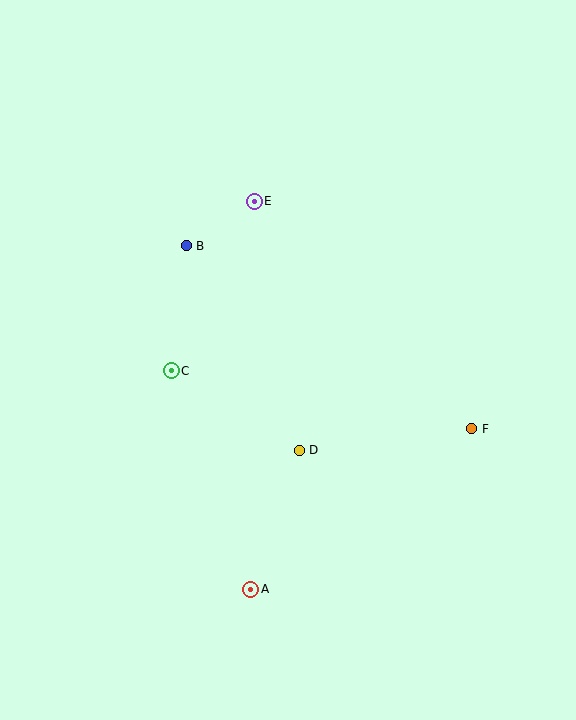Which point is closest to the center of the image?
Point D at (299, 450) is closest to the center.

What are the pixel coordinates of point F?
Point F is at (472, 429).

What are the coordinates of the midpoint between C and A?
The midpoint between C and A is at (211, 480).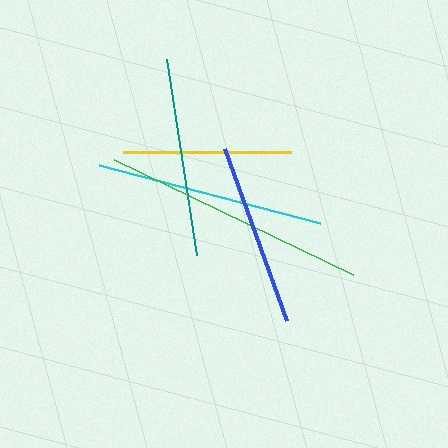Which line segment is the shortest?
The yellow line is the shortest at approximately 168 pixels.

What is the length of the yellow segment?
The yellow segment is approximately 168 pixels long.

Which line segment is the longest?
The green line is the longest at approximately 265 pixels.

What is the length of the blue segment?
The blue segment is approximately 183 pixels long.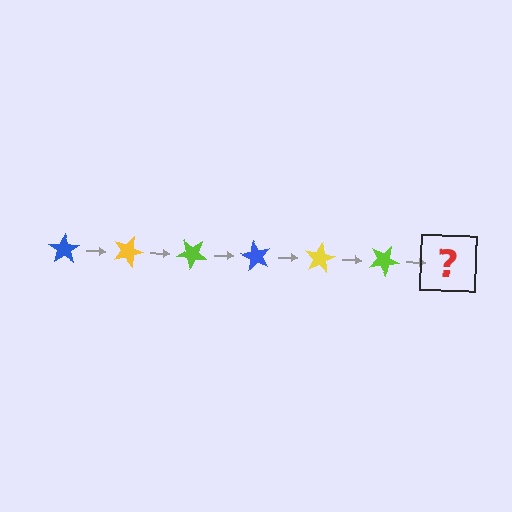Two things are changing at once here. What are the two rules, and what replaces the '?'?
The two rules are that it rotates 20 degrees each step and the color cycles through blue, yellow, and lime. The '?' should be a blue star, rotated 120 degrees from the start.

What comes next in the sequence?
The next element should be a blue star, rotated 120 degrees from the start.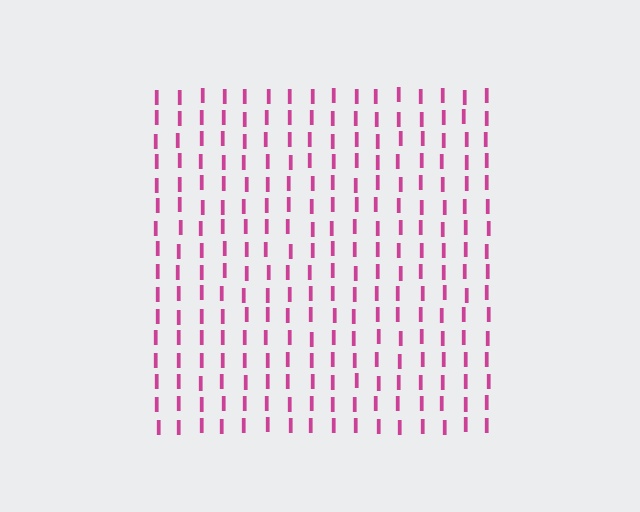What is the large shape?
The large shape is a square.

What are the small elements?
The small elements are letter I's.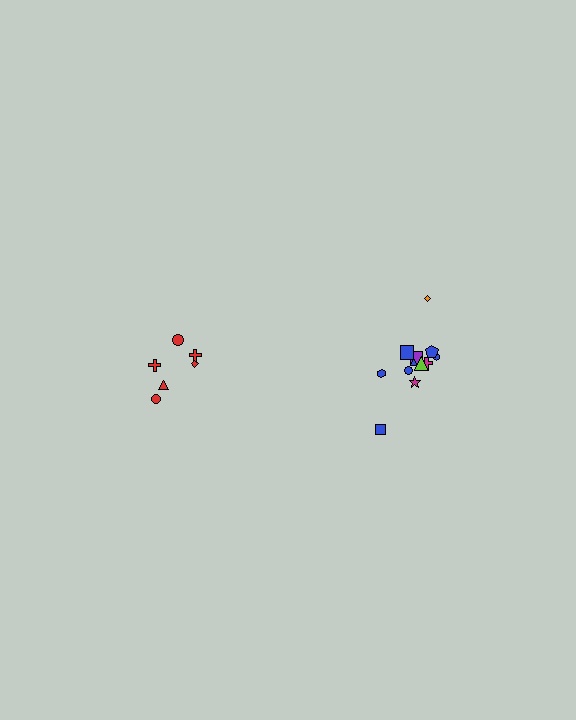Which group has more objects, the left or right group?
The right group.